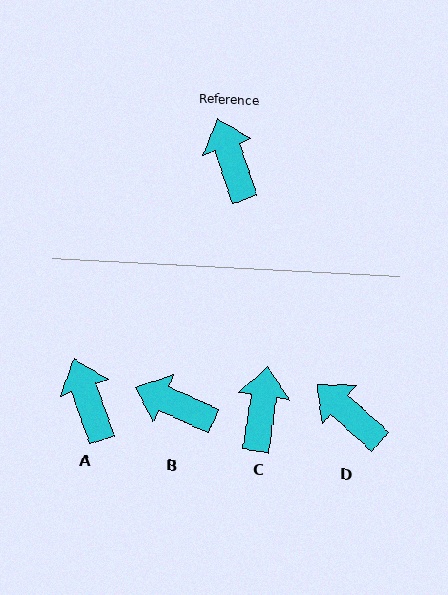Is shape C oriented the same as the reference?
No, it is off by about 27 degrees.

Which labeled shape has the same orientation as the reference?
A.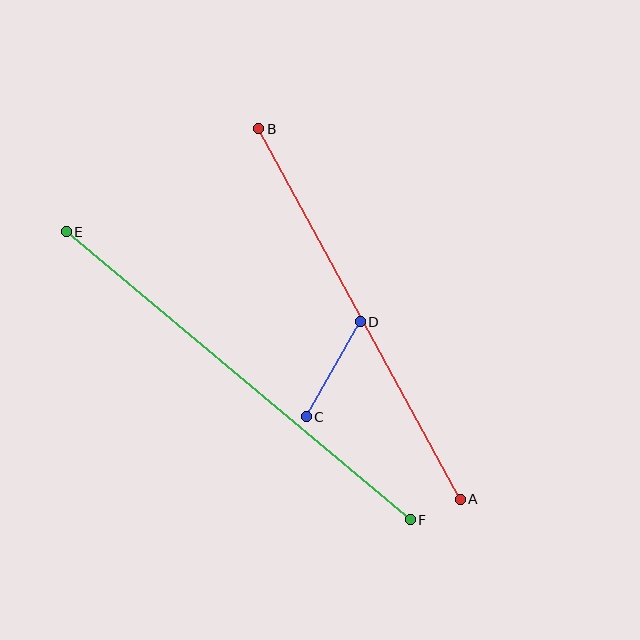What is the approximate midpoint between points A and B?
The midpoint is at approximately (360, 314) pixels.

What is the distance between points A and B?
The distance is approximately 422 pixels.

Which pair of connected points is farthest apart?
Points E and F are farthest apart.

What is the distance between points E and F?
The distance is approximately 449 pixels.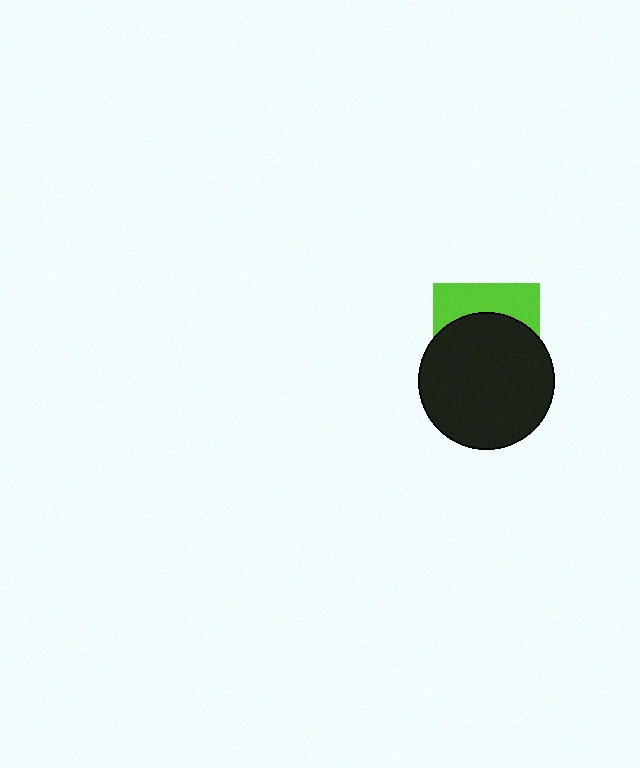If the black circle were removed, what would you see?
You would see the complete lime square.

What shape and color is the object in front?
The object in front is a black circle.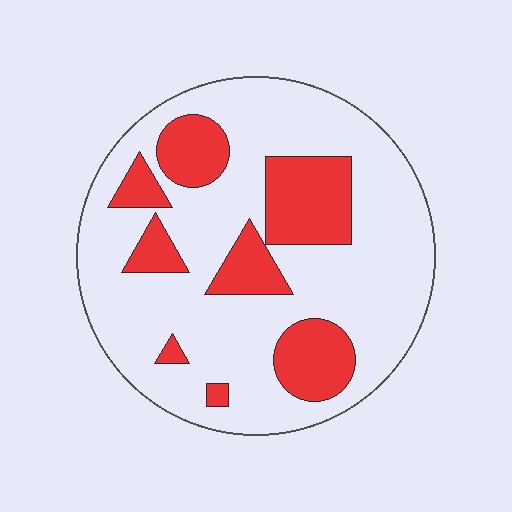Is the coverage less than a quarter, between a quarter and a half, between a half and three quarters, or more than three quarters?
Between a quarter and a half.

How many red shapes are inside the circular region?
8.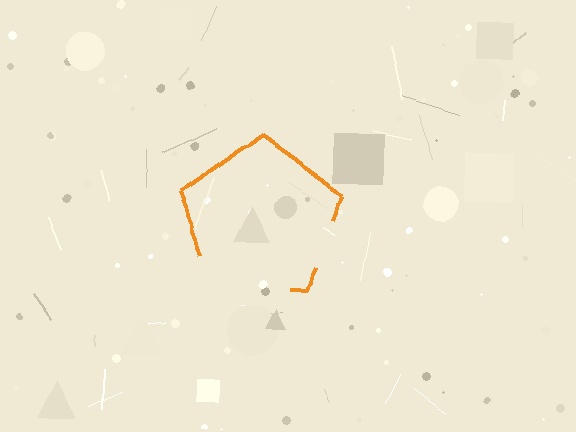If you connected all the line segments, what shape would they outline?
They would outline a pentagon.